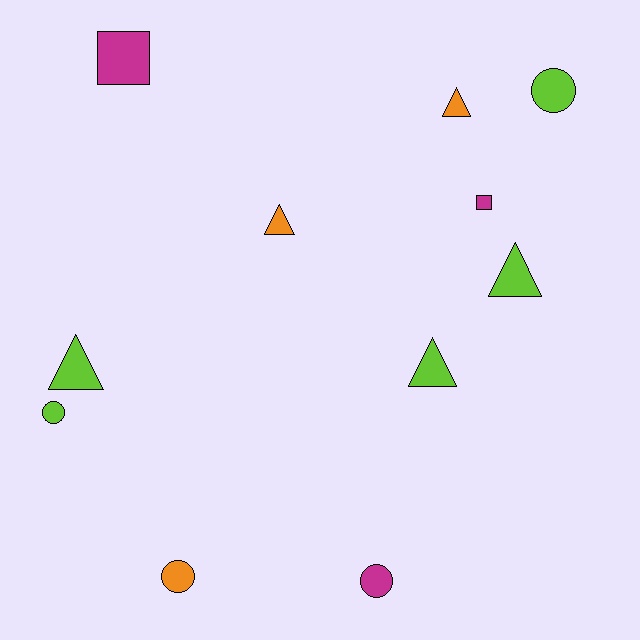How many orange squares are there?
There are no orange squares.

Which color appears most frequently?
Lime, with 5 objects.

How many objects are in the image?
There are 11 objects.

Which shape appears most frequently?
Triangle, with 5 objects.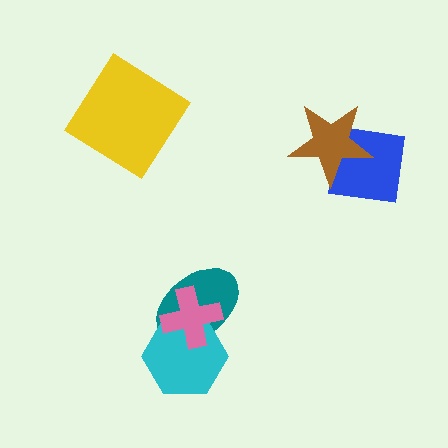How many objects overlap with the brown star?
1 object overlaps with the brown star.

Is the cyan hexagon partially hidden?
Yes, it is partially covered by another shape.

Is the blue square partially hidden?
Yes, it is partially covered by another shape.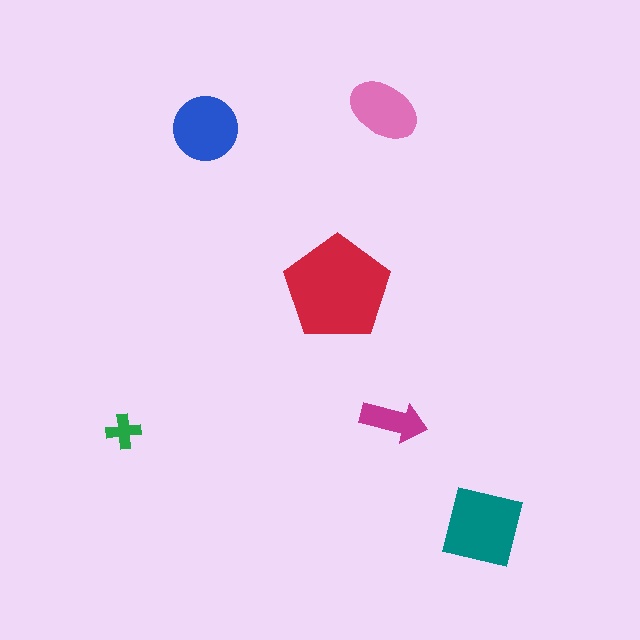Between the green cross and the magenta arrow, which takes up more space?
The magenta arrow.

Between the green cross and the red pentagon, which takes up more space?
The red pentagon.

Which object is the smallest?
The green cross.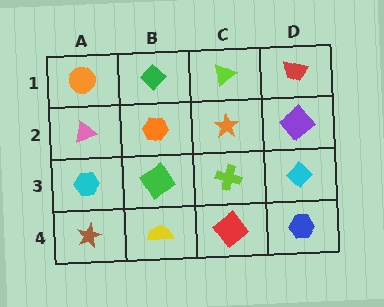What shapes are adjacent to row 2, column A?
An orange circle (row 1, column A), a cyan hexagon (row 3, column A), an orange hexagon (row 2, column B).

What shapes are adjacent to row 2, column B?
A green diamond (row 1, column B), a green diamond (row 3, column B), a pink triangle (row 2, column A), an orange star (row 2, column C).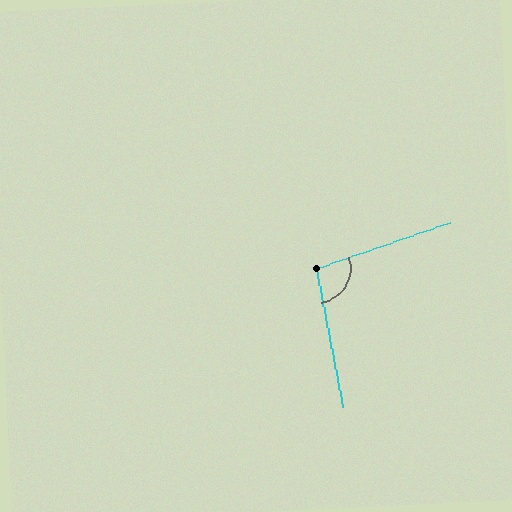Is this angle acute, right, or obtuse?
It is obtuse.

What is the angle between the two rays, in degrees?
Approximately 98 degrees.